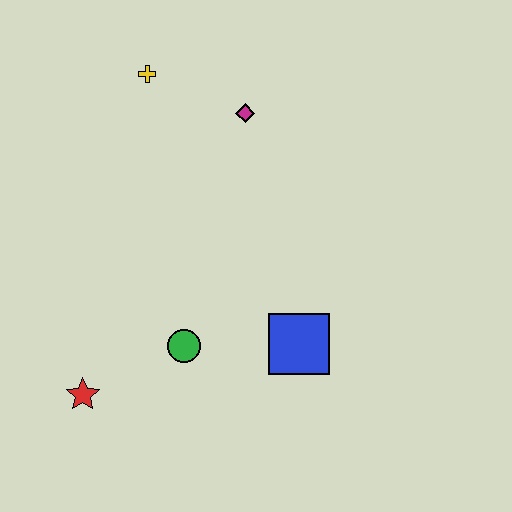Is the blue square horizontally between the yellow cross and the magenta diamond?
No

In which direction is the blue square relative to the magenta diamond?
The blue square is below the magenta diamond.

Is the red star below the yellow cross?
Yes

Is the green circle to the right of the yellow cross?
Yes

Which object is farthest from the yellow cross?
The red star is farthest from the yellow cross.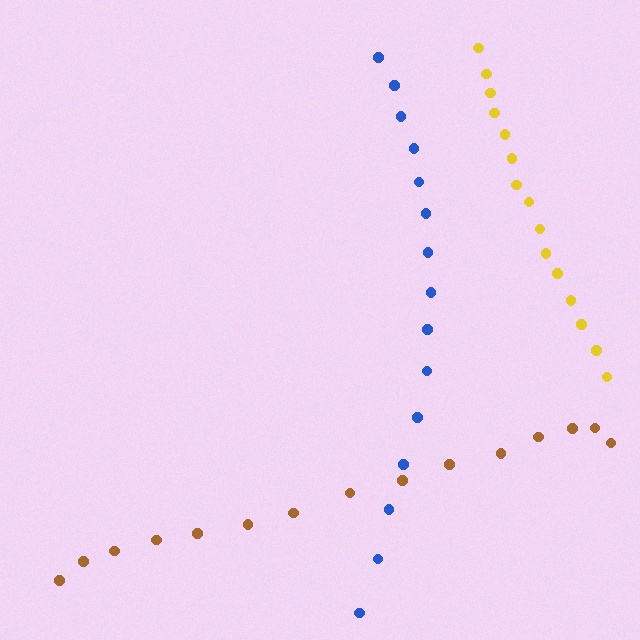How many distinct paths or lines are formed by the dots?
There are 3 distinct paths.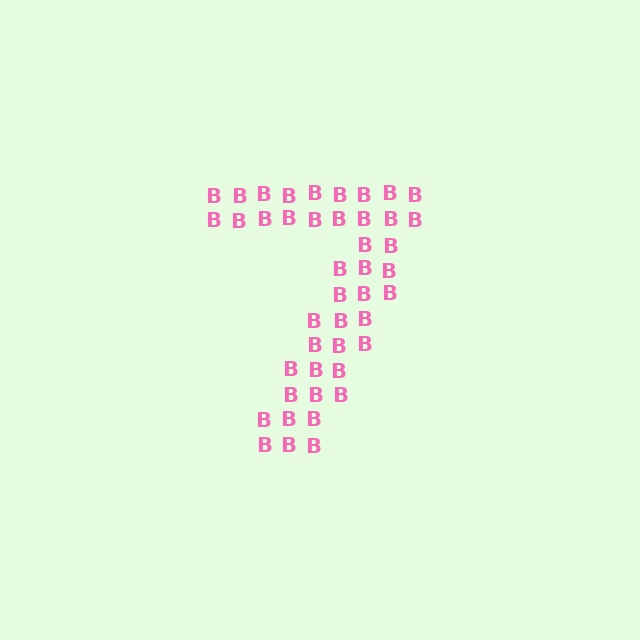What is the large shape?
The large shape is the digit 7.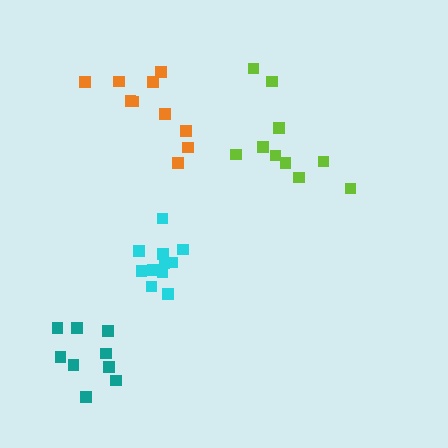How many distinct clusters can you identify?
There are 4 distinct clusters.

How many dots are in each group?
Group 1: 10 dots, Group 2: 11 dots, Group 3: 10 dots, Group 4: 9 dots (40 total).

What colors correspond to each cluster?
The clusters are colored: lime, cyan, orange, teal.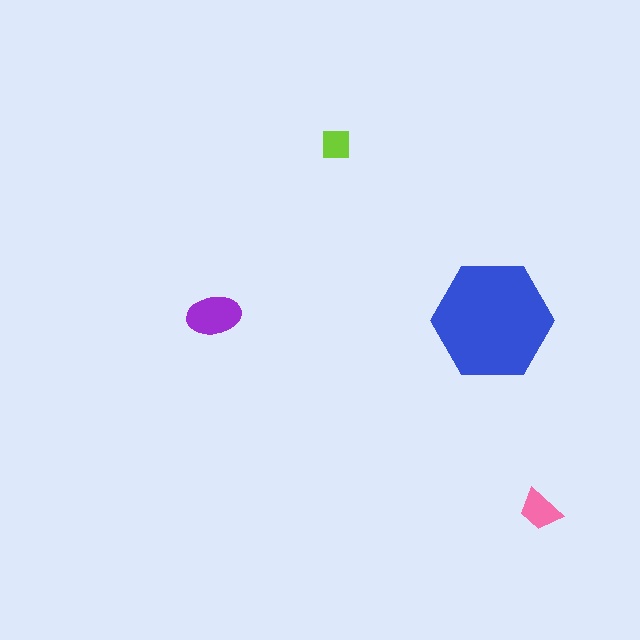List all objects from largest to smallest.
The blue hexagon, the purple ellipse, the pink trapezoid, the lime square.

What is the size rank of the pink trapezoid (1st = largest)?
3rd.